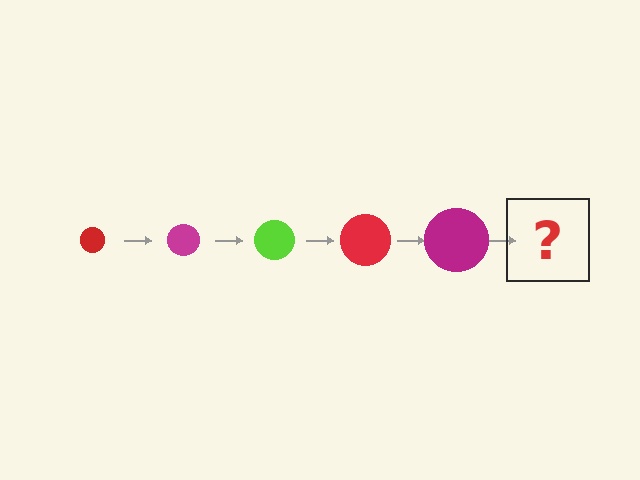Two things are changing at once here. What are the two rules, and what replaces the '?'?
The two rules are that the circle grows larger each step and the color cycles through red, magenta, and lime. The '?' should be a lime circle, larger than the previous one.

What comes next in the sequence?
The next element should be a lime circle, larger than the previous one.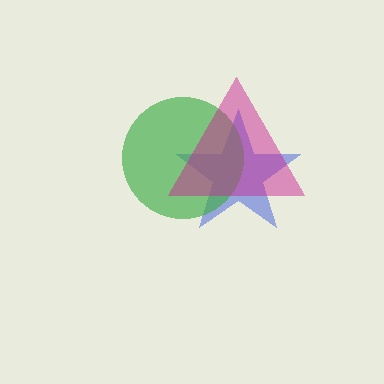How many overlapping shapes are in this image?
There are 3 overlapping shapes in the image.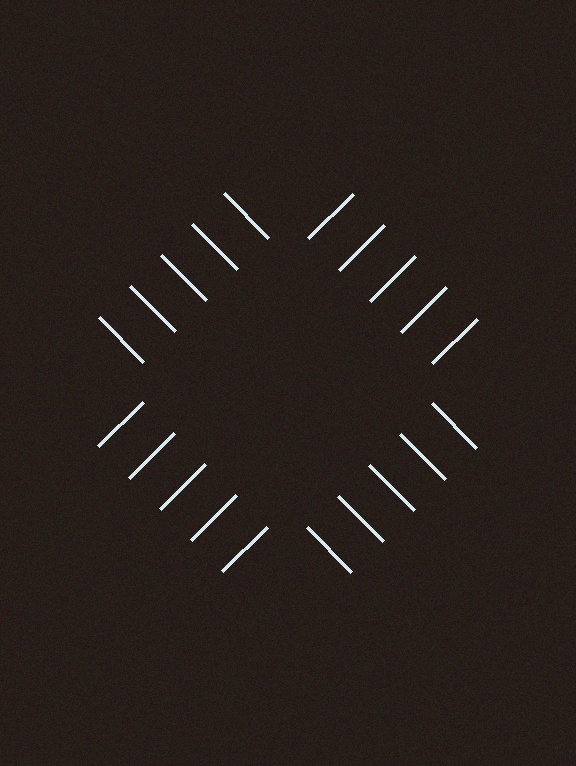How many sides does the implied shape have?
4 sides — the line-ends trace a square.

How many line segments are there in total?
20 — 5 along each of the 4 edges.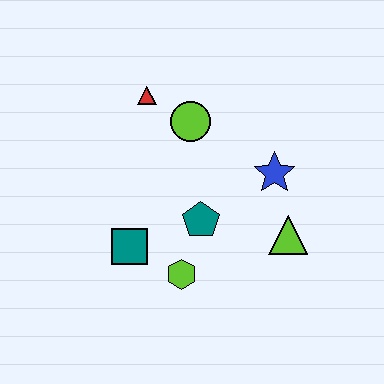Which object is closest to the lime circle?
The red triangle is closest to the lime circle.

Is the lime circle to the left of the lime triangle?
Yes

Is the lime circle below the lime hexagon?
No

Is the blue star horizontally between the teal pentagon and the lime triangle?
Yes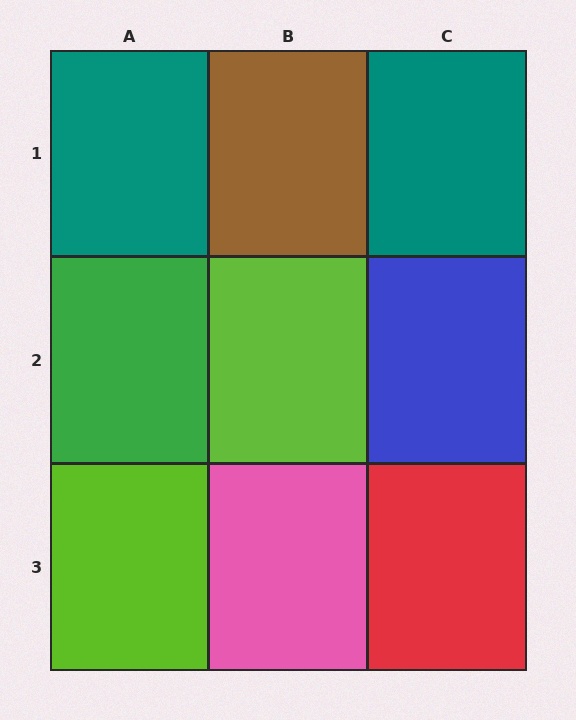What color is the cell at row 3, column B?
Pink.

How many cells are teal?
2 cells are teal.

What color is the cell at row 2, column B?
Lime.